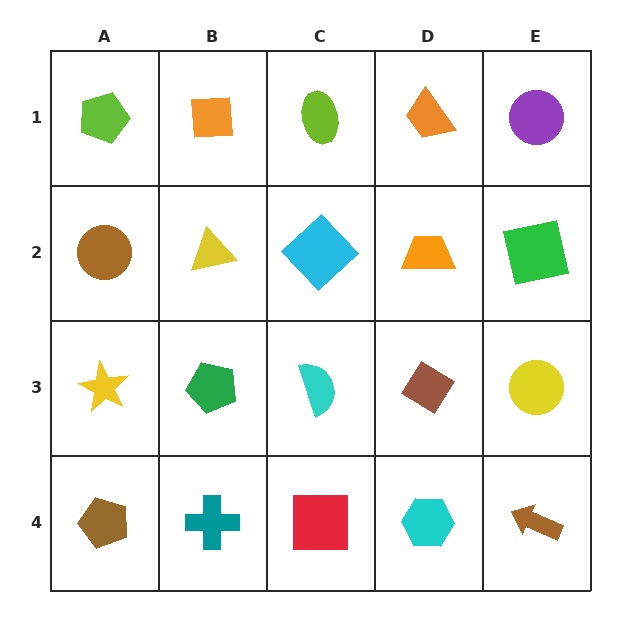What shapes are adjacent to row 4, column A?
A yellow star (row 3, column A), a teal cross (row 4, column B).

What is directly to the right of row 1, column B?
A lime ellipse.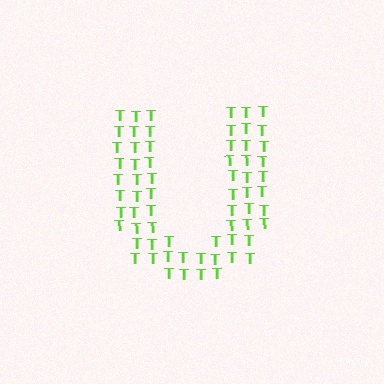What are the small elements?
The small elements are letter T's.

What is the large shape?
The large shape is the letter U.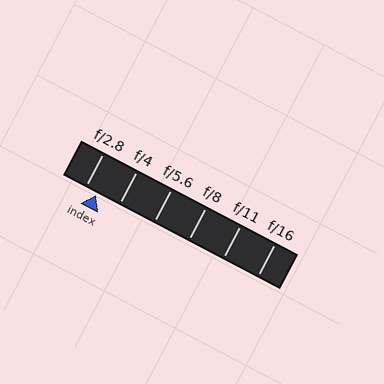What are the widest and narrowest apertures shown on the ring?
The widest aperture shown is f/2.8 and the narrowest is f/16.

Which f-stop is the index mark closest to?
The index mark is closest to f/2.8.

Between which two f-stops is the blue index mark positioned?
The index mark is between f/2.8 and f/4.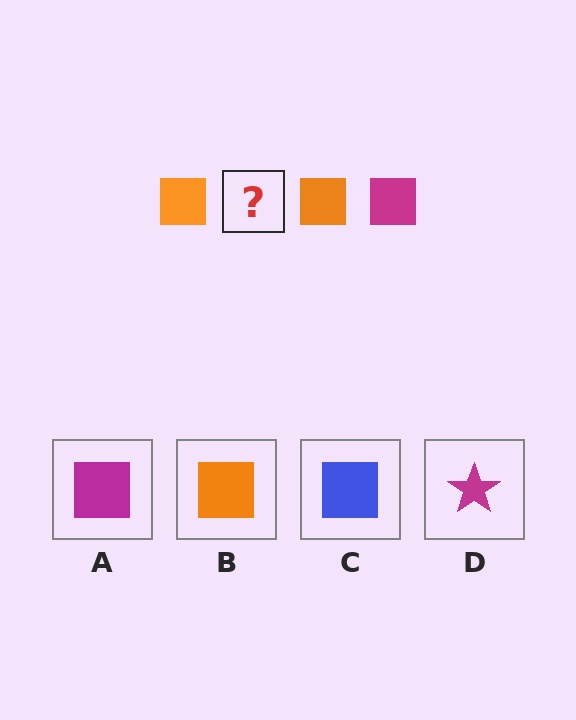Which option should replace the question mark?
Option A.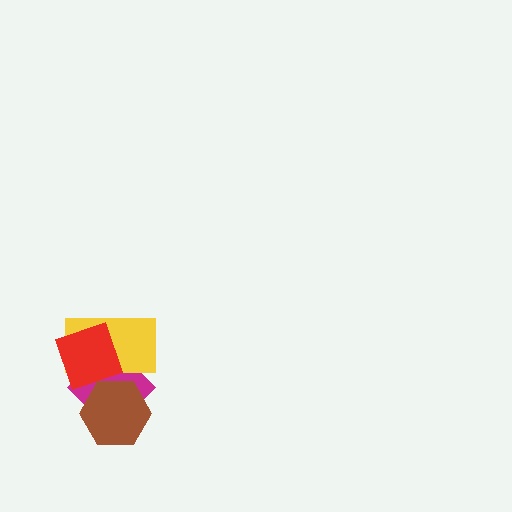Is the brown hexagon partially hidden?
Yes, it is partially covered by another shape.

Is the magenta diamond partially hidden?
Yes, it is partially covered by another shape.